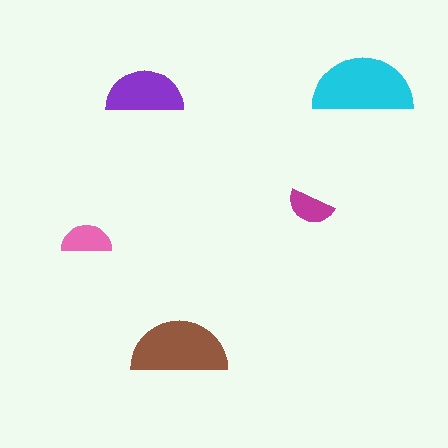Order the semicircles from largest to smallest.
the cyan one, the brown one, the purple one, the pink one, the magenta one.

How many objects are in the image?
There are 5 objects in the image.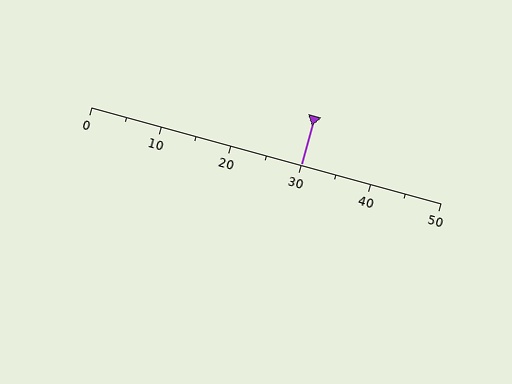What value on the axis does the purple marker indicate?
The marker indicates approximately 30.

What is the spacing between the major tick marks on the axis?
The major ticks are spaced 10 apart.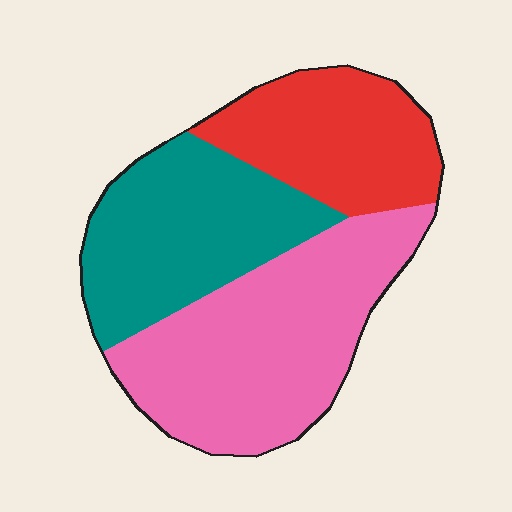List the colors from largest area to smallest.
From largest to smallest: pink, teal, red.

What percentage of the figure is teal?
Teal takes up about one third (1/3) of the figure.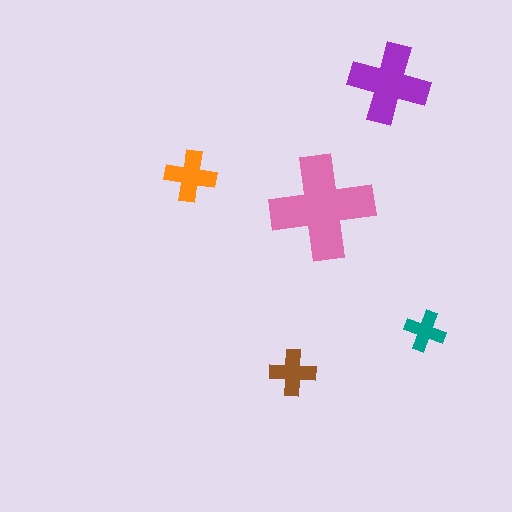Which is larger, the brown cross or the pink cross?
The pink one.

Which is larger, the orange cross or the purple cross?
The purple one.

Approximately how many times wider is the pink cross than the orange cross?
About 2 times wider.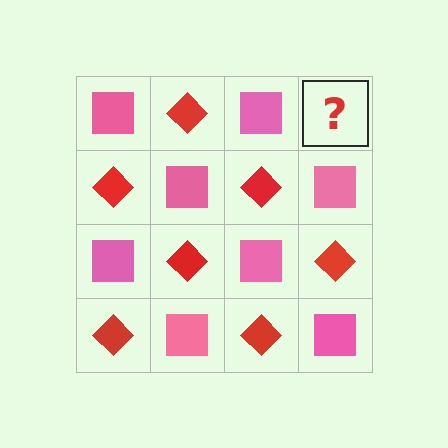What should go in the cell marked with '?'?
The missing cell should contain a red diamond.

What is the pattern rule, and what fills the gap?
The rule is that it alternates pink square and red diamond in a checkerboard pattern. The gap should be filled with a red diamond.